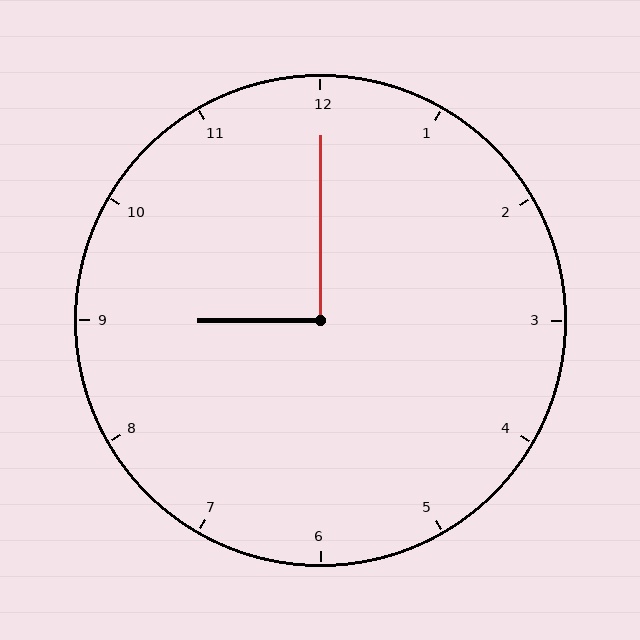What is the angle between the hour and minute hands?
Approximately 90 degrees.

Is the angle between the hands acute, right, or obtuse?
It is right.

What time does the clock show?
9:00.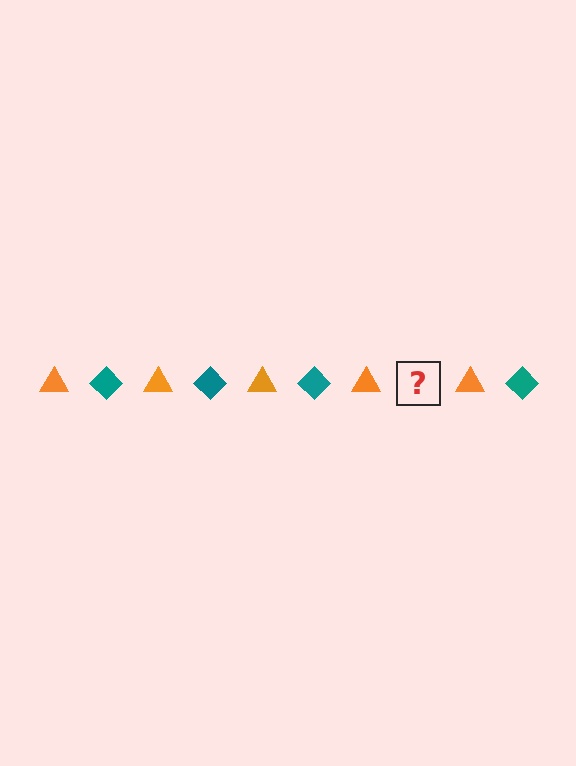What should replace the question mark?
The question mark should be replaced with a teal diamond.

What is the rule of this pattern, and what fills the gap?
The rule is that the pattern alternates between orange triangle and teal diamond. The gap should be filled with a teal diamond.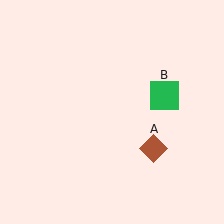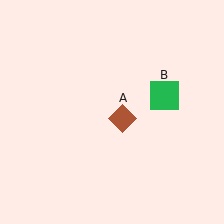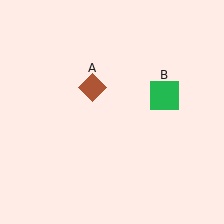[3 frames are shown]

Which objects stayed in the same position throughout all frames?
Green square (object B) remained stationary.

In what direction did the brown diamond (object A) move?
The brown diamond (object A) moved up and to the left.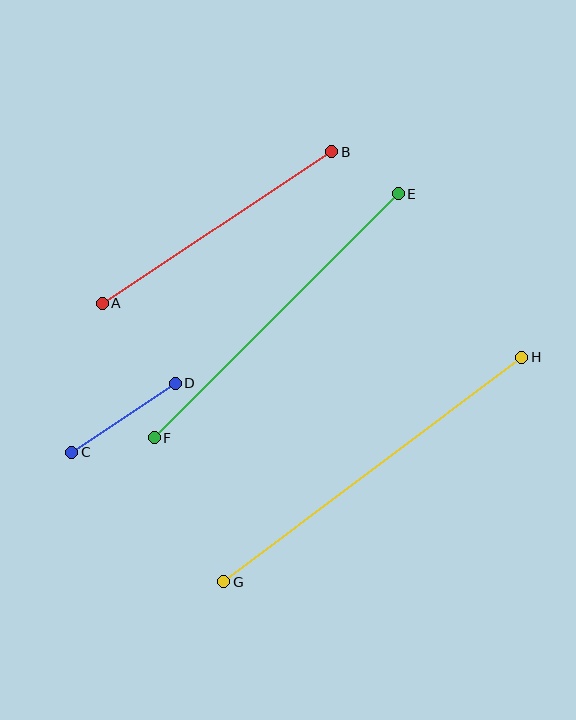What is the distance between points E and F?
The distance is approximately 345 pixels.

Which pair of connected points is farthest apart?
Points G and H are farthest apart.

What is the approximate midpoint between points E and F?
The midpoint is at approximately (276, 316) pixels.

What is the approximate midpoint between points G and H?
The midpoint is at approximately (373, 470) pixels.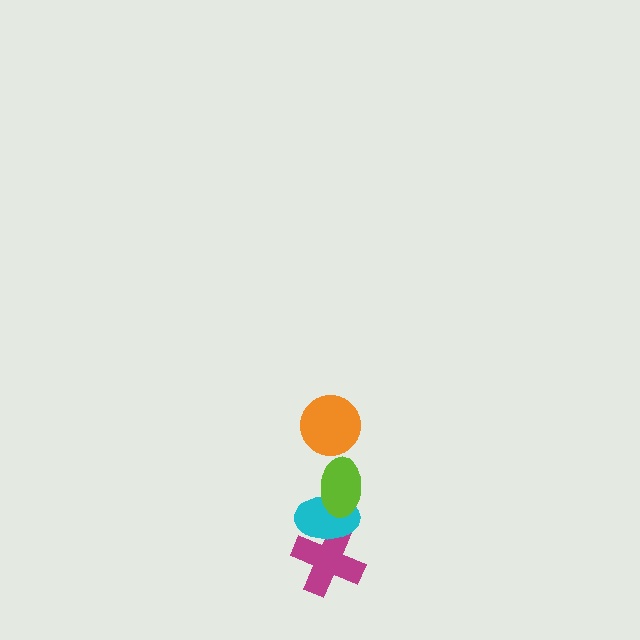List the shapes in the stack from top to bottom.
From top to bottom: the orange circle, the lime ellipse, the cyan ellipse, the magenta cross.